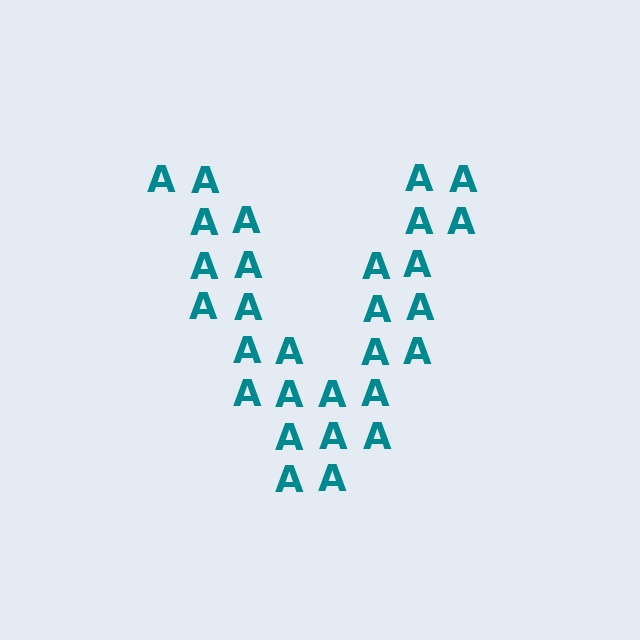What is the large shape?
The large shape is the letter V.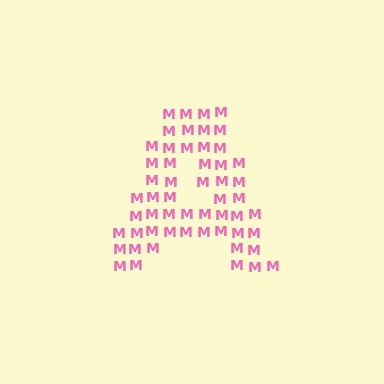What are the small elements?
The small elements are letter M's.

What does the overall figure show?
The overall figure shows the letter A.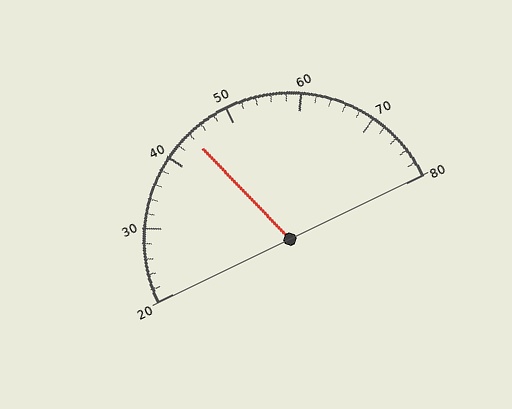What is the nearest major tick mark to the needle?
The nearest major tick mark is 40.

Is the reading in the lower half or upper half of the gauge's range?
The reading is in the lower half of the range (20 to 80).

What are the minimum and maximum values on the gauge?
The gauge ranges from 20 to 80.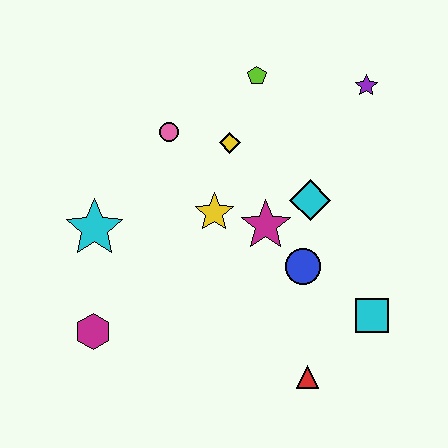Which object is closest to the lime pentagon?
The yellow diamond is closest to the lime pentagon.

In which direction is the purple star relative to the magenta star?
The purple star is above the magenta star.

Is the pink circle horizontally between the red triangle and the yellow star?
No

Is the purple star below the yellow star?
No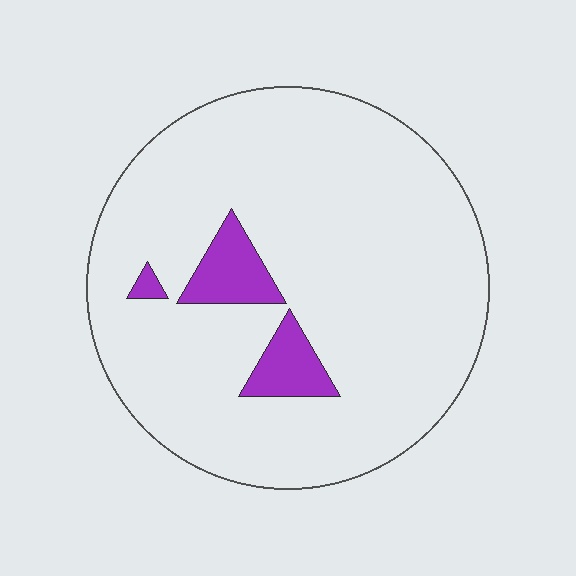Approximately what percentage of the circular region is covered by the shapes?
Approximately 10%.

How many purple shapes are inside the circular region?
3.